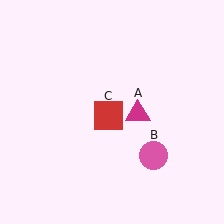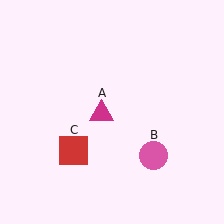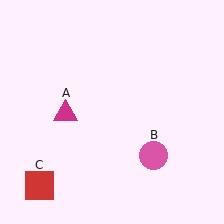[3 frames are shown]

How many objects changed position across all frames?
2 objects changed position: magenta triangle (object A), red square (object C).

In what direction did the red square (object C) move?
The red square (object C) moved down and to the left.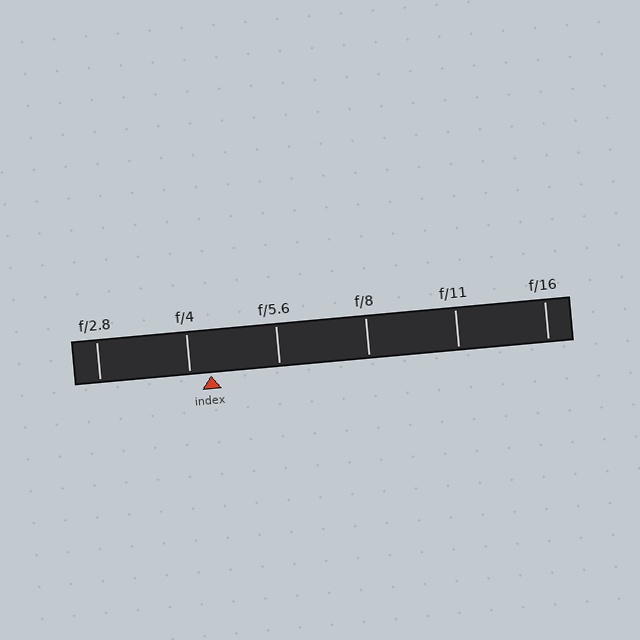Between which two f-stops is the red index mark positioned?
The index mark is between f/4 and f/5.6.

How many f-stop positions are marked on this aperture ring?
There are 6 f-stop positions marked.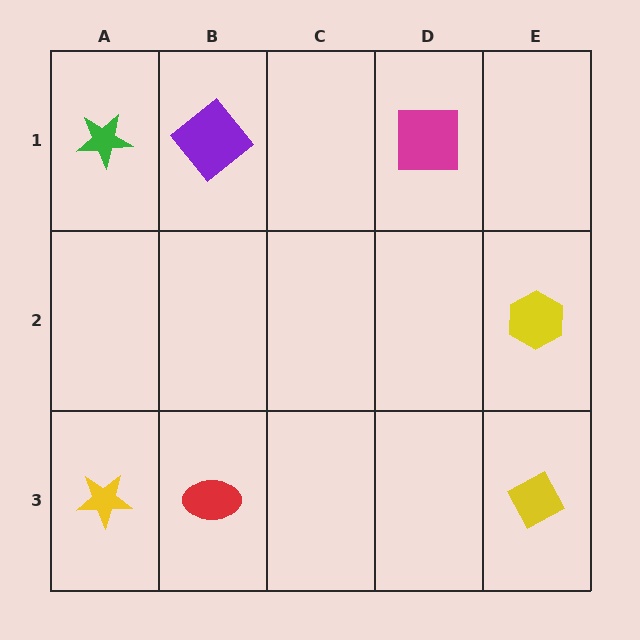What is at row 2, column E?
A yellow hexagon.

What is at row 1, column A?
A green star.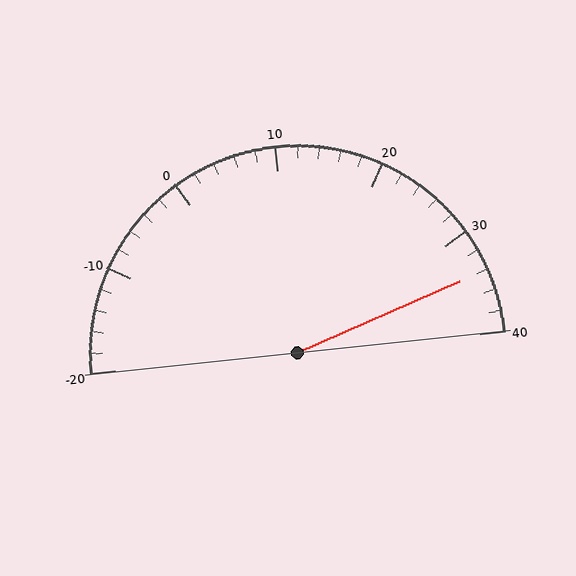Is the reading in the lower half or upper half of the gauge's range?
The reading is in the upper half of the range (-20 to 40).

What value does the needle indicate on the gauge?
The needle indicates approximately 34.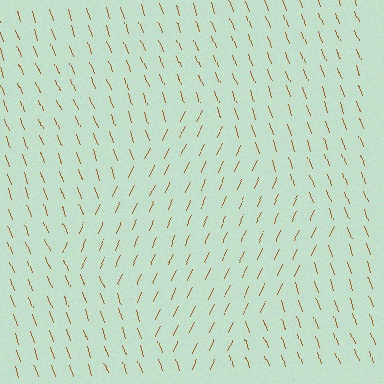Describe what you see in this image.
The image is filled with small brown line segments. A diamond region in the image has lines oriented differently from the surrounding lines, creating a visible texture boundary.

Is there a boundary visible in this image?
Yes, there is a texture boundary formed by a change in line orientation.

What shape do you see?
I see a diamond.